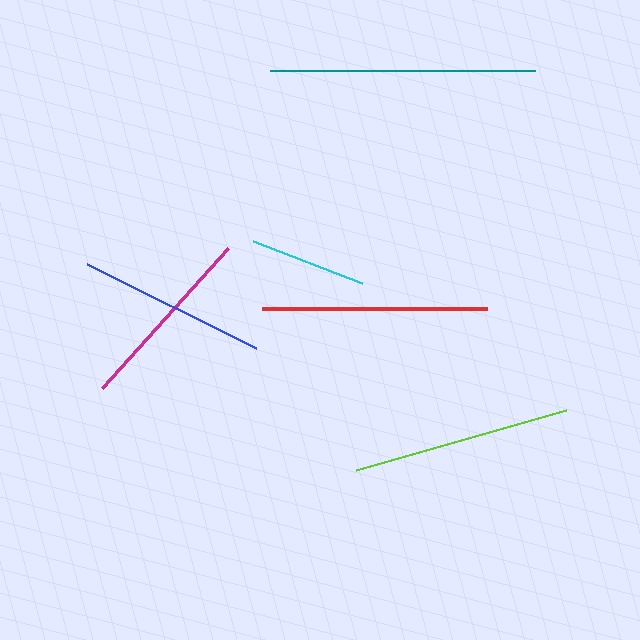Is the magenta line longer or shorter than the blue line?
The blue line is longer than the magenta line.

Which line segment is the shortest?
The cyan line is the shortest at approximately 117 pixels.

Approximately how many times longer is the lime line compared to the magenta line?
The lime line is approximately 1.2 times the length of the magenta line.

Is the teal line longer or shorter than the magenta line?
The teal line is longer than the magenta line.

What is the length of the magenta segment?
The magenta segment is approximately 188 pixels long.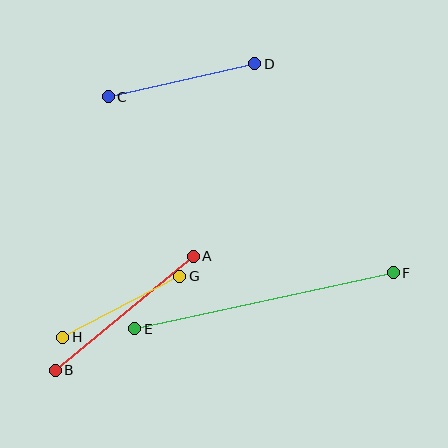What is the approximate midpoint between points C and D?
The midpoint is at approximately (181, 80) pixels.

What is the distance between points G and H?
The distance is approximately 132 pixels.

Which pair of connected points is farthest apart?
Points E and F are farthest apart.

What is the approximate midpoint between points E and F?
The midpoint is at approximately (264, 301) pixels.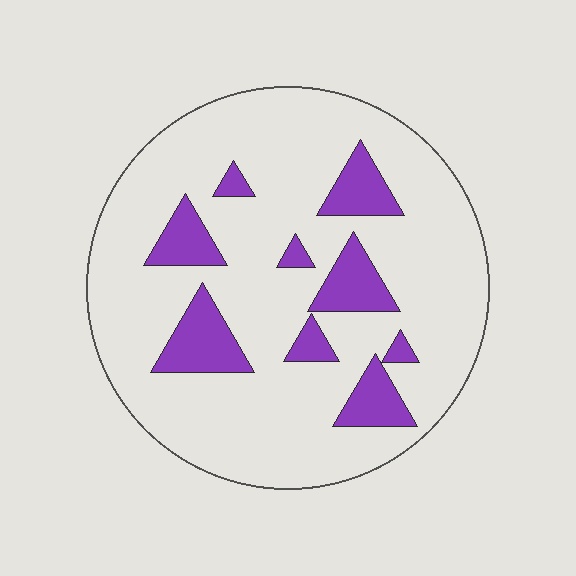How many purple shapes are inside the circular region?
9.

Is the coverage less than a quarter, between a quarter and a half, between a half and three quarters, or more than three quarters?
Less than a quarter.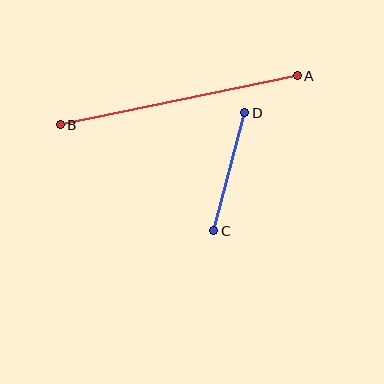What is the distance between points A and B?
The distance is approximately 242 pixels.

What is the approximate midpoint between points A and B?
The midpoint is at approximately (179, 100) pixels.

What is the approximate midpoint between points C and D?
The midpoint is at approximately (229, 172) pixels.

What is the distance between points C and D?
The distance is approximately 122 pixels.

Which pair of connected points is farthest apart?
Points A and B are farthest apart.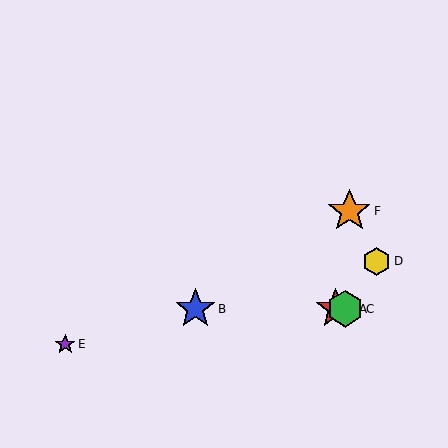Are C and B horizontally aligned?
Yes, both are at y≈309.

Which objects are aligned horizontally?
Objects A, B, C are aligned horizontally.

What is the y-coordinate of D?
Object D is at y≈261.